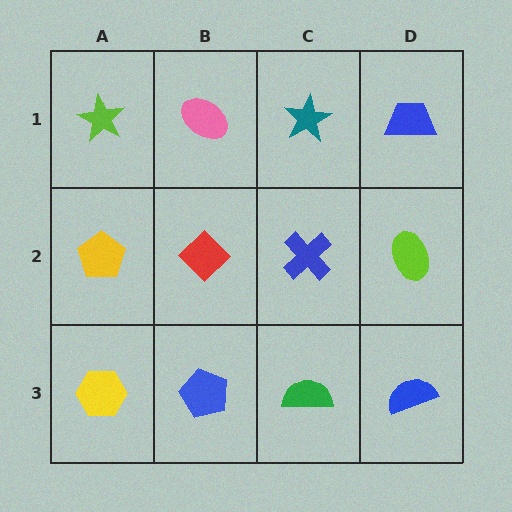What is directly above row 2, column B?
A pink ellipse.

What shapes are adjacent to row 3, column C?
A blue cross (row 2, column C), a blue pentagon (row 3, column B), a blue semicircle (row 3, column D).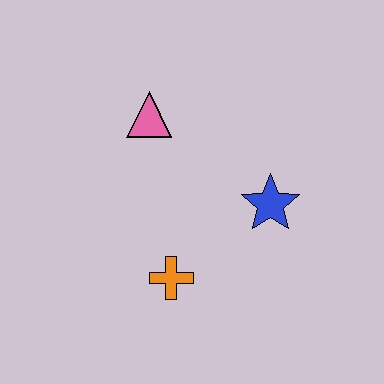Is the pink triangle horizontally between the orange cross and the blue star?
No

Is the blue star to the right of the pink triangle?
Yes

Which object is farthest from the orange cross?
The pink triangle is farthest from the orange cross.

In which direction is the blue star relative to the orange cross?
The blue star is to the right of the orange cross.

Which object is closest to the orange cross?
The blue star is closest to the orange cross.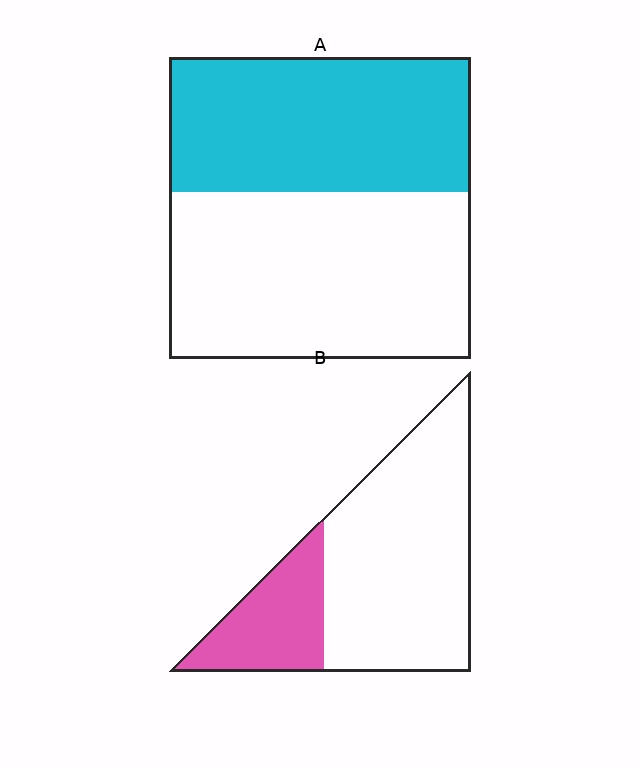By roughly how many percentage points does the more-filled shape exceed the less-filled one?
By roughly 20 percentage points (A over B).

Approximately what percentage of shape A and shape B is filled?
A is approximately 45% and B is approximately 25%.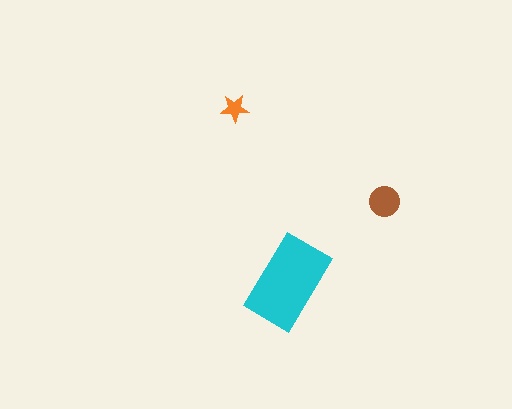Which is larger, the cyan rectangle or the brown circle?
The cyan rectangle.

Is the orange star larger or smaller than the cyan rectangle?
Smaller.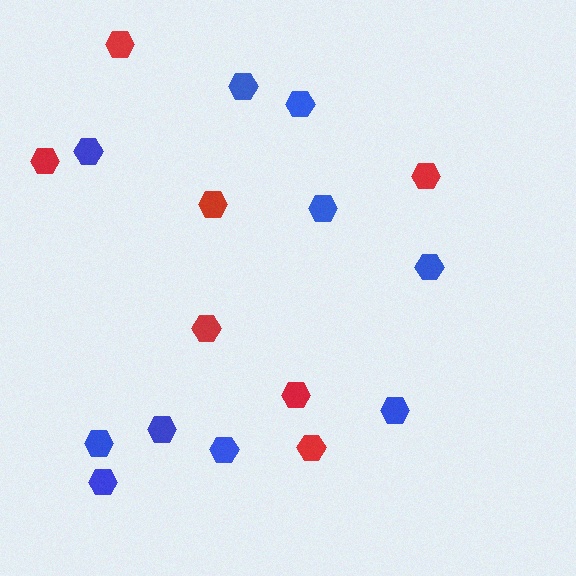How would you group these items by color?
There are 2 groups: one group of blue hexagons (10) and one group of red hexagons (7).